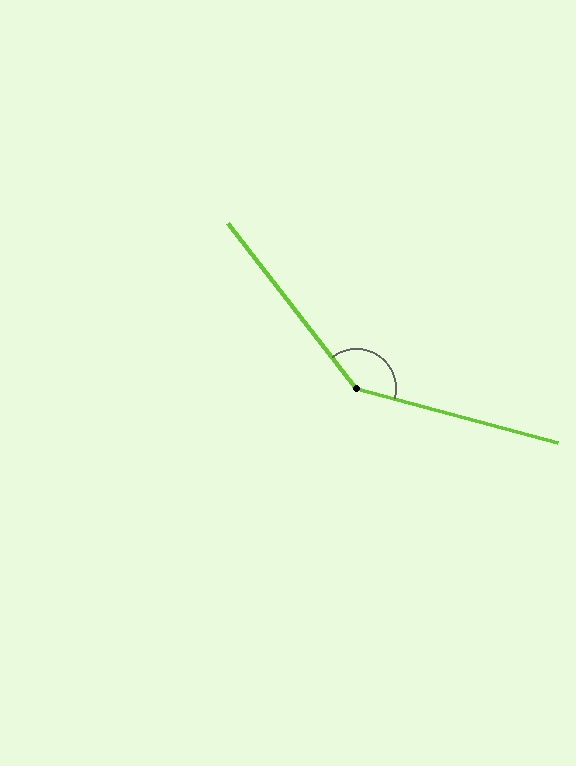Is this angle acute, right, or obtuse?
It is obtuse.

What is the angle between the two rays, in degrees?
Approximately 143 degrees.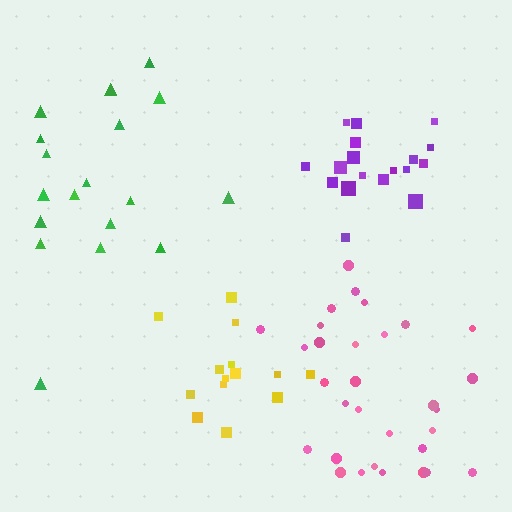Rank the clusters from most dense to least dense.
purple, pink, yellow, green.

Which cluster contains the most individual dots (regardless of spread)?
Pink (31).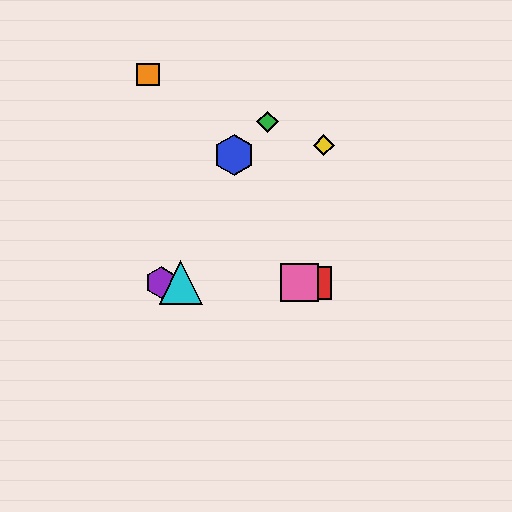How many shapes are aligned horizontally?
4 shapes (the red square, the purple hexagon, the cyan triangle, the pink square) are aligned horizontally.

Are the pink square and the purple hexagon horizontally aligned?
Yes, both are at y≈283.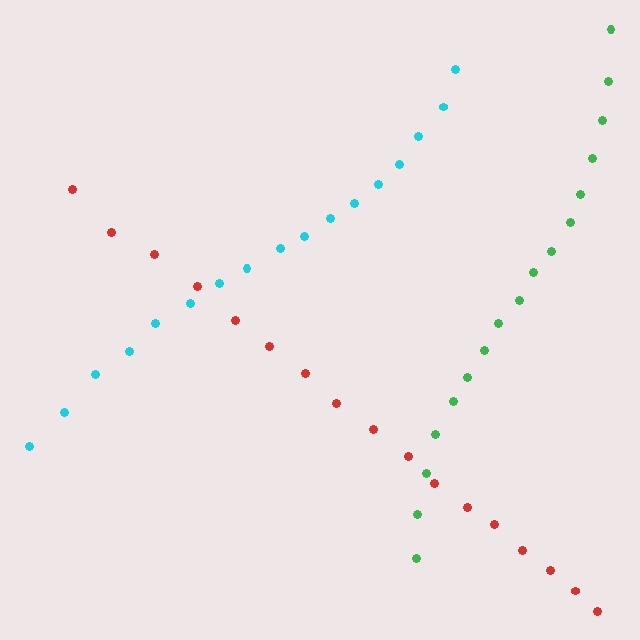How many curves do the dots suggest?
There are 3 distinct paths.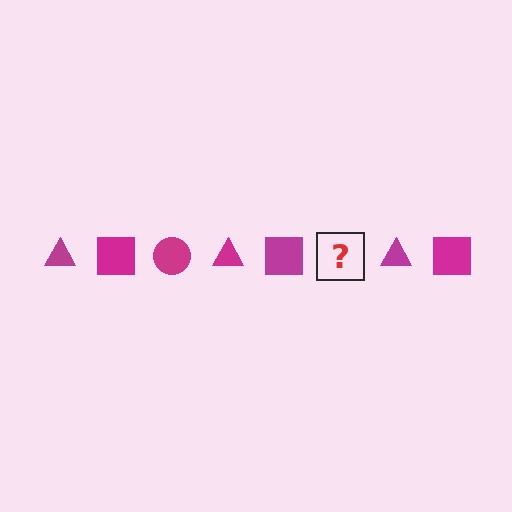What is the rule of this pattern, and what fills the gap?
The rule is that the pattern cycles through triangle, square, circle shapes in magenta. The gap should be filled with a magenta circle.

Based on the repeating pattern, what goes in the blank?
The blank should be a magenta circle.